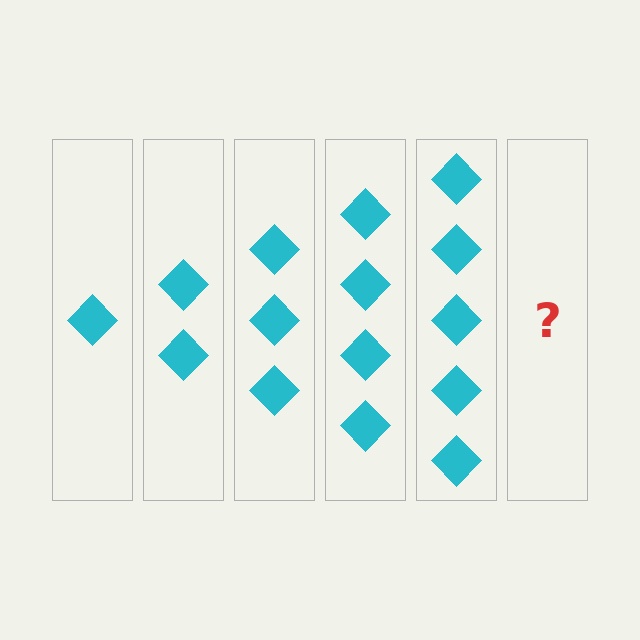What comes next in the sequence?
The next element should be 6 diamonds.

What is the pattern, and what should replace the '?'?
The pattern is that each step adds one more diamond. The '?' should be 6 diamonds.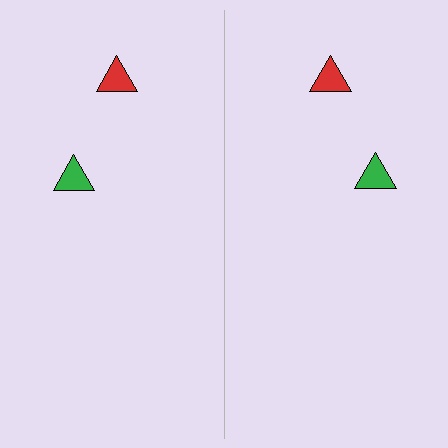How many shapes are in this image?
There are 4 shapes in this image.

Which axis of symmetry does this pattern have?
The pattern has a vertical axis of symmetry running through the center of the image.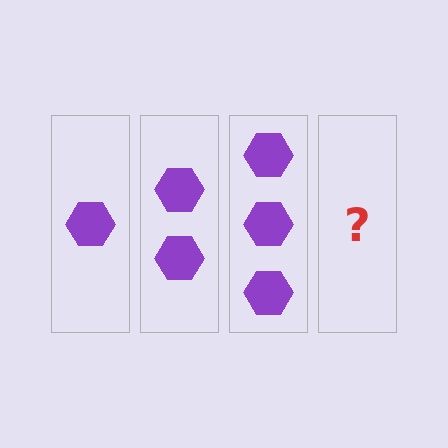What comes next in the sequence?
The next element should be 4 hexagons.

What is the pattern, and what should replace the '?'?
The pattern is that each step adds one more hexagon. The '?' should be 4 hexagons.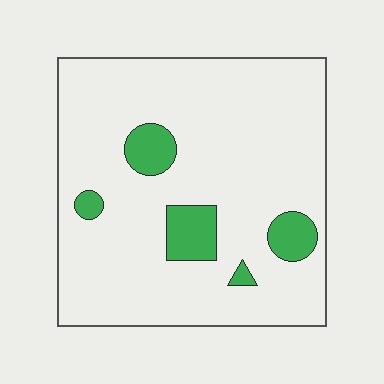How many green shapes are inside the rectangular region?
5.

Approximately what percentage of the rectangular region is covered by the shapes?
Approximately 10%.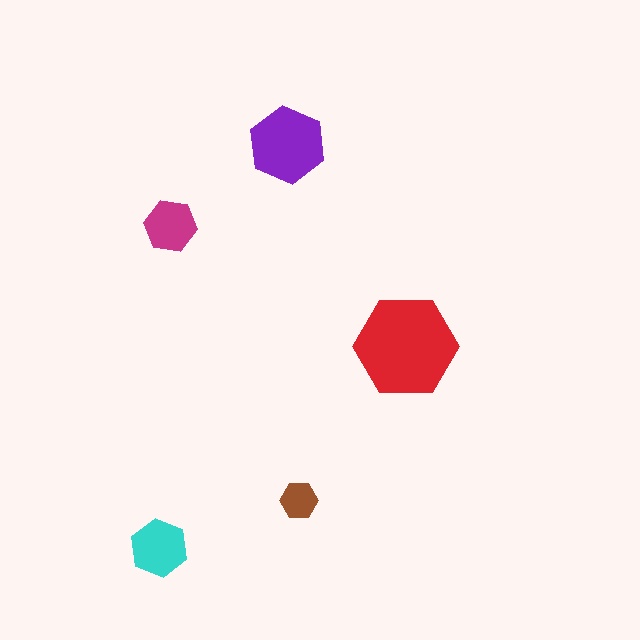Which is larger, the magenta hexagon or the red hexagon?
The red one.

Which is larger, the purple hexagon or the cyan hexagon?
The purple one.